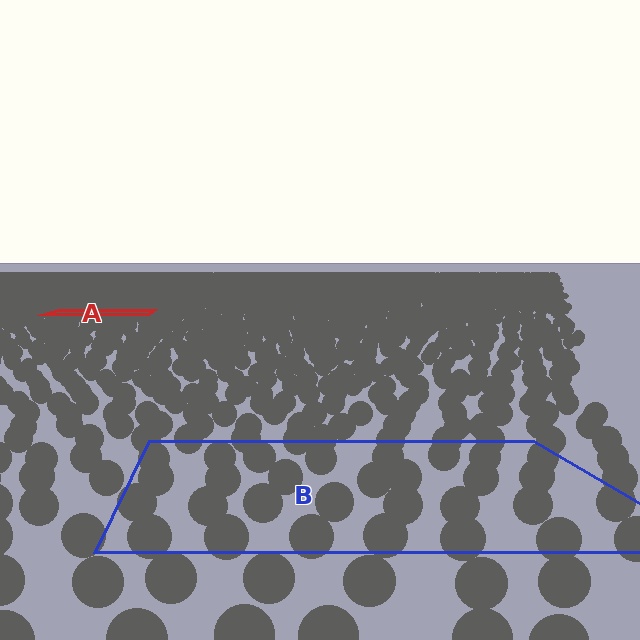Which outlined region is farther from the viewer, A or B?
Region A is farther from the viewer — the texture elements inside it appear smaller and more densely packed.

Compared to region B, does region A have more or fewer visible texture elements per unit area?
Region A has more texture elements per unit area — they are packed more densely because it is farther away.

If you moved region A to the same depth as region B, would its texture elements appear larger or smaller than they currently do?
They would appear larger. At a closer depth, the same texture elements are projected at a bigger on-screen size.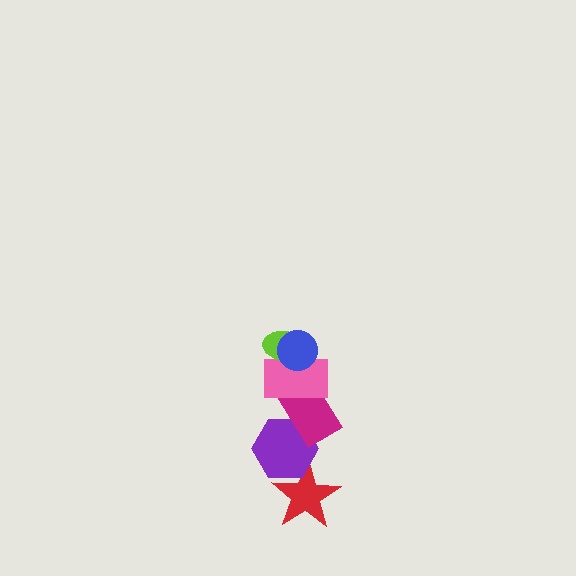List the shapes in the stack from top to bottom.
From top to bottom: the blue circle, the lime ellipse, the pink rectangle, the magenta rectangle, the purple hexagon, the red star.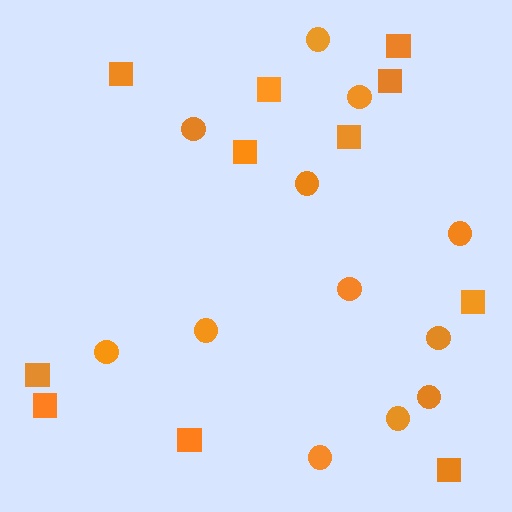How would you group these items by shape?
There are 2 groups: one group of circles (12) and one group of squares (11).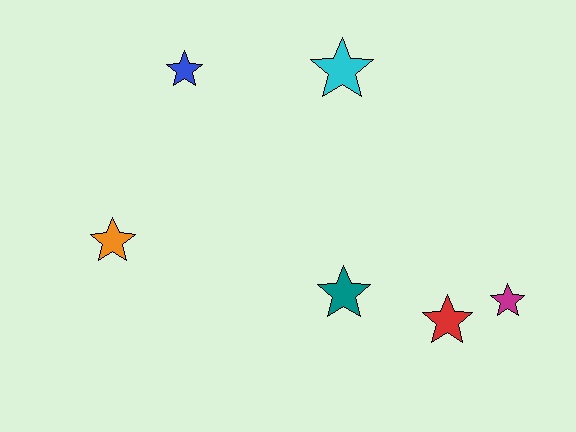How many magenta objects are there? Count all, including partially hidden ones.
There is 1 magenta object.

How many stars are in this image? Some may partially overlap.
There are 6 stars.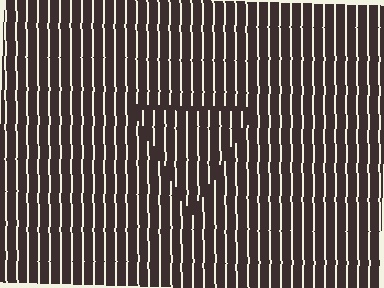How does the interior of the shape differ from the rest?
The interior of the shape contains the same grating, shifted by half a period — the contour is defined by the phase discontinuity where line-ends from the inner and outer gratings abut.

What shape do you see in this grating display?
An illusory triangle. The interior of the shape contains the same grating, shifted by half a period — the contour is defined by the phase discontinuity where line-ends from the inner and outer gratings abut.